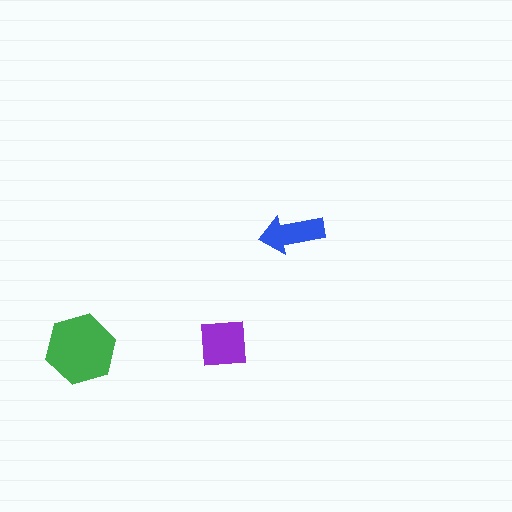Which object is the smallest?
The blue arrow.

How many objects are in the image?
There are 3 objects in the image.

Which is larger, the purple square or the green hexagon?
The green hexagon.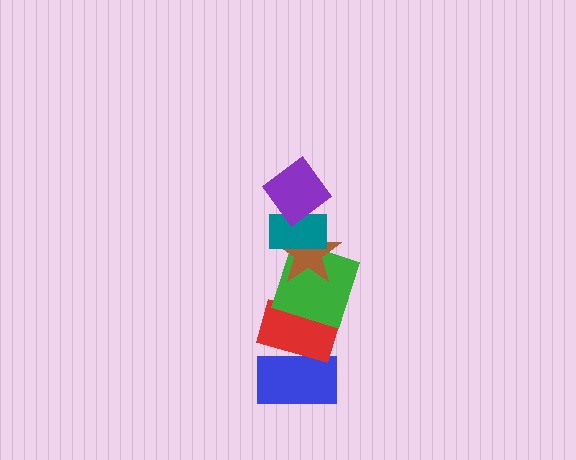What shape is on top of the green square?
The brown star is on top of the green square.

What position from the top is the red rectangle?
The red rectangle is 5th from the top.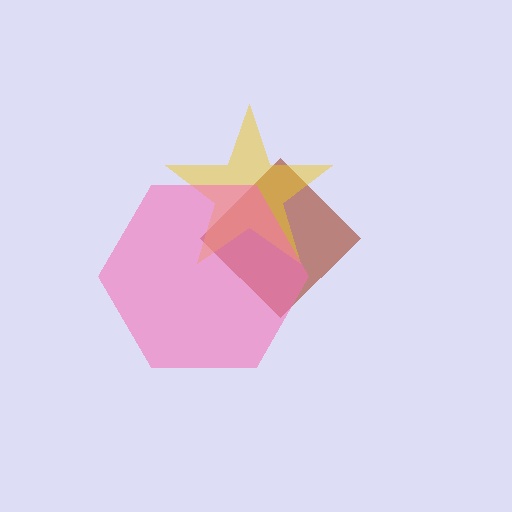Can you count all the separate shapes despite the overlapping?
Yes, there are 3 separate shapes.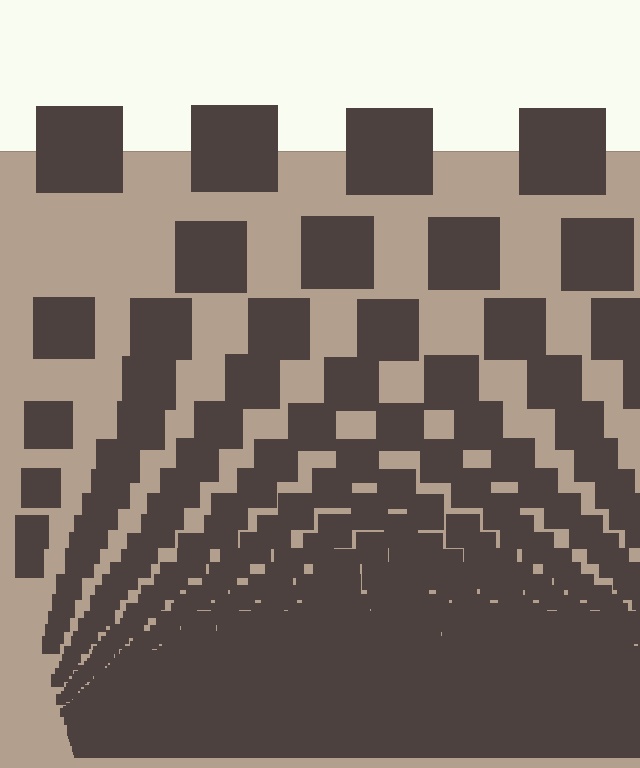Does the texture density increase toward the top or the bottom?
Density increases toward the bottom.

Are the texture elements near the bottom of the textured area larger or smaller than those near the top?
Smaller. The gradient is inverted — elements near the bottom are smaller and denser.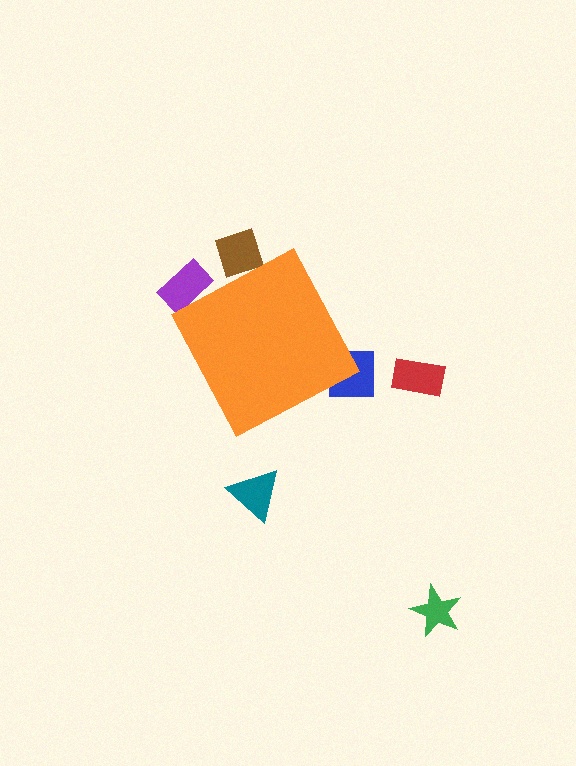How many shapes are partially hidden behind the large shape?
3 shapes are partially hidden.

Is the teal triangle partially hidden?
No, the teal triangle is fully visible.